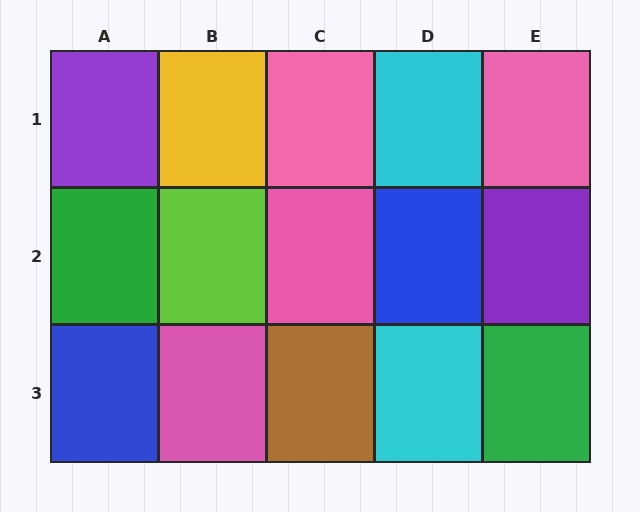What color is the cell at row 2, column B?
Lime.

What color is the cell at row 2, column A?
Green.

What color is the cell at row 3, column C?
Brown.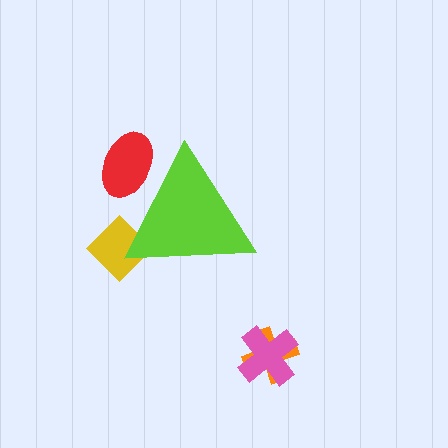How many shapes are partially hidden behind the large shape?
2 shapes are partially hidden.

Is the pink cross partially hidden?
No, the pink cross is fully visible.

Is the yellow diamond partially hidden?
Yes, the yellow diamond is partially hidden behind the lime triangle.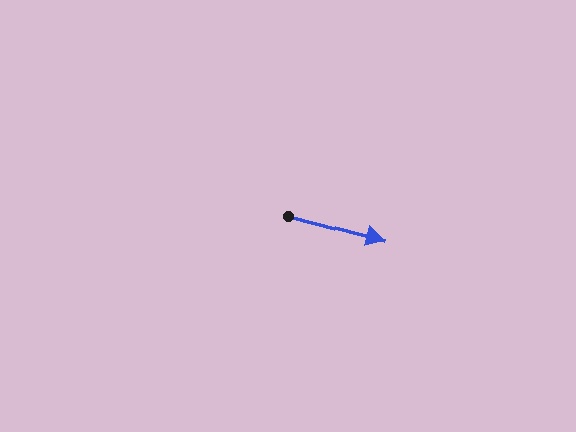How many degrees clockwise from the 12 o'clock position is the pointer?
Approximately 105 degrees.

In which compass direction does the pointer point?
East.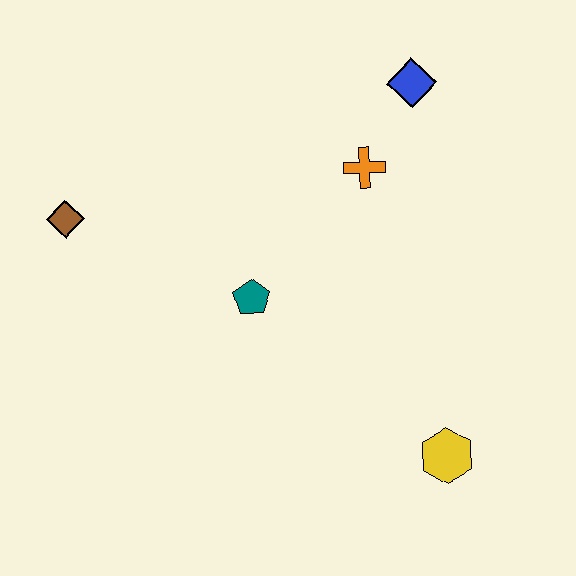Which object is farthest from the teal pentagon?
The blue diamond is farthest from the teal pentagon.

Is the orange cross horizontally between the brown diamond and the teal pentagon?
No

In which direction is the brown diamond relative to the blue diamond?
The brown diamond is to the left of the blue diamond.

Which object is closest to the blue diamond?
The orange cross is closest to the blue diamond.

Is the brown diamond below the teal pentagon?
No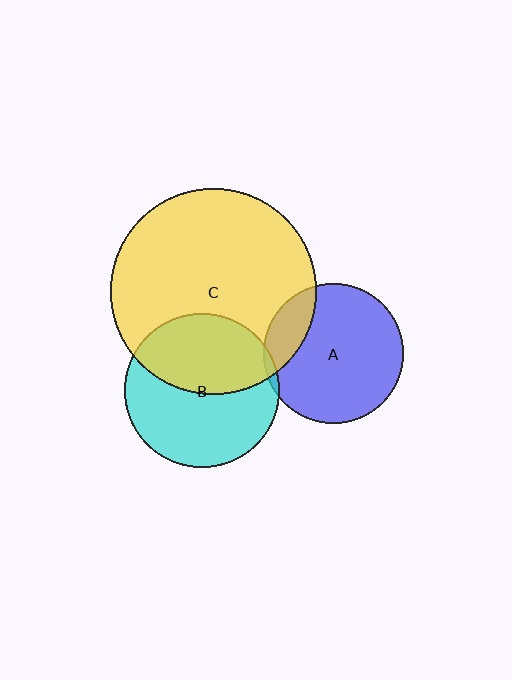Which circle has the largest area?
Circle C (yellow).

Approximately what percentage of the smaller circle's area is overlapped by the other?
Approximately 45%.